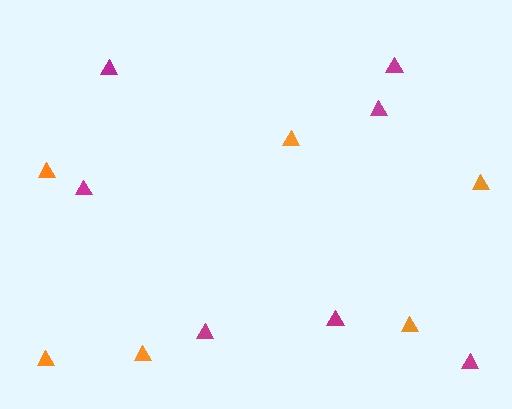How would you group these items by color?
There are 2 groups: one group of orange triangles (6) and one group of magenta triangles (7).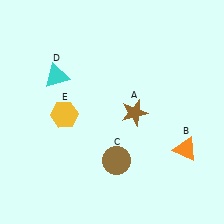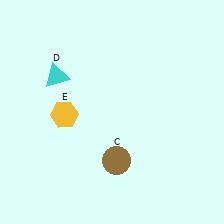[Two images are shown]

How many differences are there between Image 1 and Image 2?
There are 2 differences between the two images.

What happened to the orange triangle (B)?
The orange triangle (B) was removed in Image 2. It was in the bottom-right area of Image 1.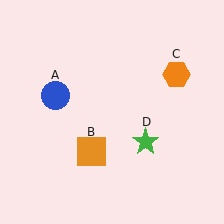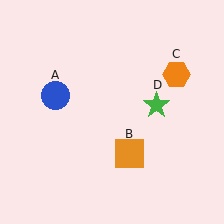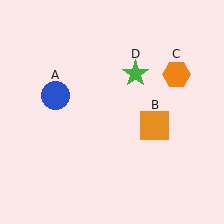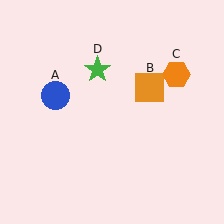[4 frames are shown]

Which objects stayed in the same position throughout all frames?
Blue circle (object A) and orange hexagon (object C) remained stationary.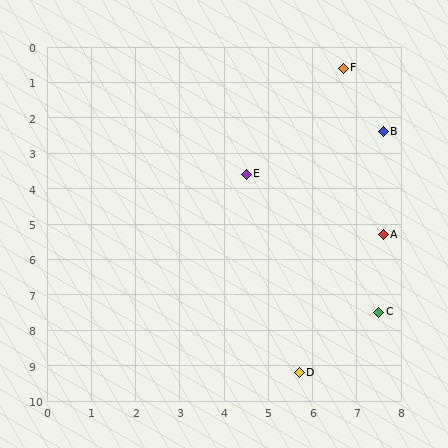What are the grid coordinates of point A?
Point A is at approximately (7.6, 5.3).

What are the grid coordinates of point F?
Point F is at approximately (6.7, 0.6).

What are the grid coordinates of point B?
Point B is at approximately (7.6, 2.4).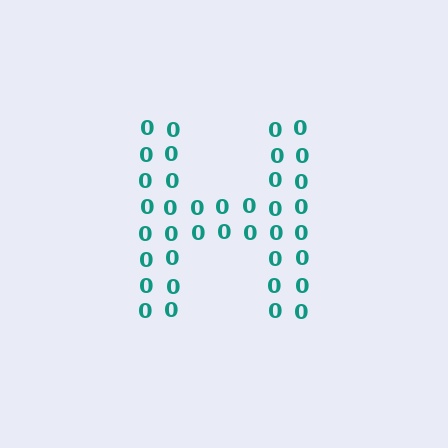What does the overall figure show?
The overall figure shows the letter H.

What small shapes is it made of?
It is made of small digit 0's.